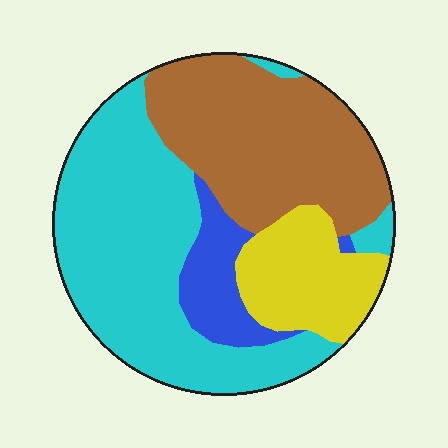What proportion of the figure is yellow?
Yellow takes up about one sixth (1/6) of the figure.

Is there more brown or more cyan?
Cyan.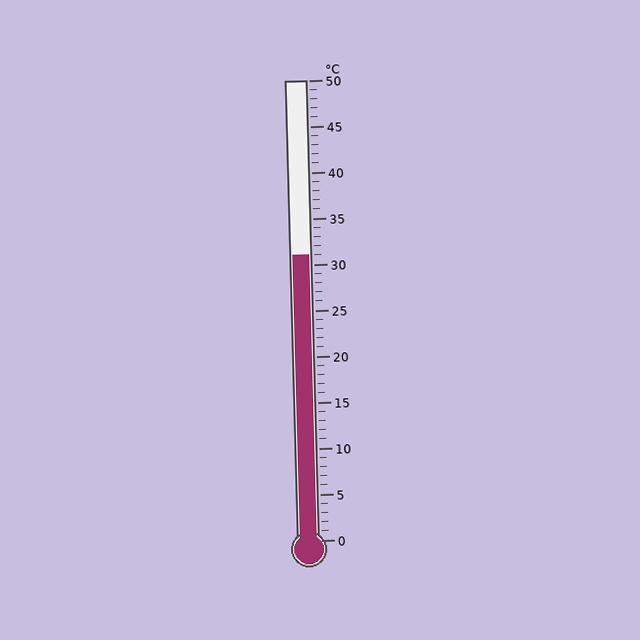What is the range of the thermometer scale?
The thermometer scale ranges from 0°C to 50°C.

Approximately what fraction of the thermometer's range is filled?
The thermometer is filled to approximately 60% of its range.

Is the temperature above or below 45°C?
The temperature is below 45°C.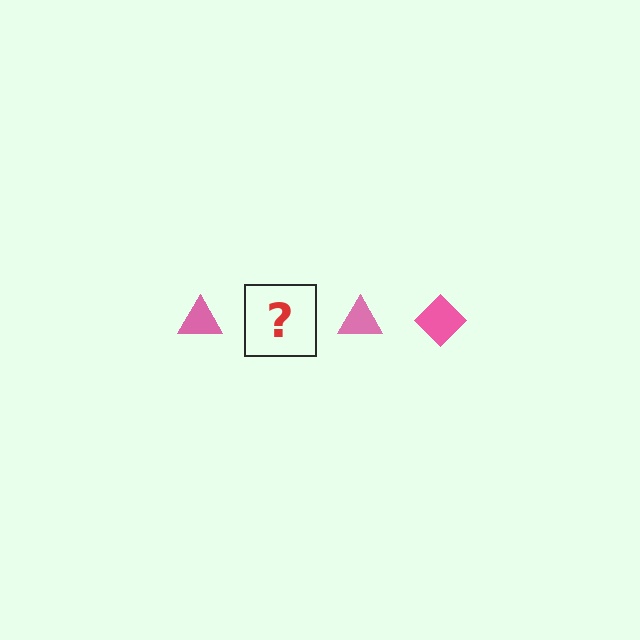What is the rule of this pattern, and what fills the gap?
The rule is that the pattern cycles through triangle, diamond shapes in pink. The gap should be filled with a pink diamond.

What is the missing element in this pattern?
The missing element is a pink diamond.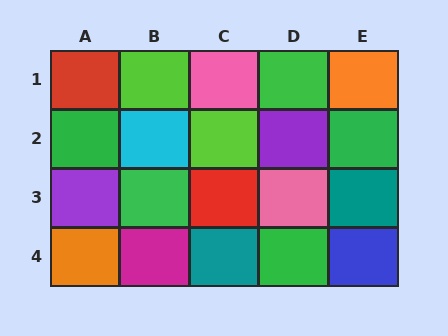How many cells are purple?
2 cells are purple.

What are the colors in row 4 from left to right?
Orange, magenta, teal, green, blue.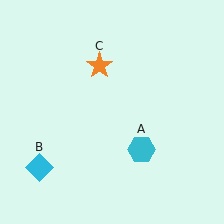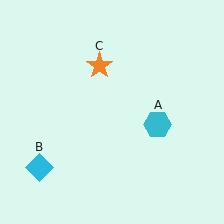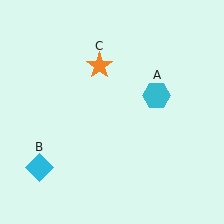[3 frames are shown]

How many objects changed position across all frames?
1 object changed position: cyan hexagon (object A).